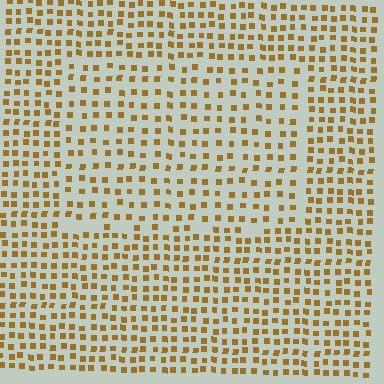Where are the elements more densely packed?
The elements are more densely packed outside the rectangle boundary.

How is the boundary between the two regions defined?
The boundary is defined by a change in element density (approximately 1.5x ratio). All elements are the same color, size, and shape.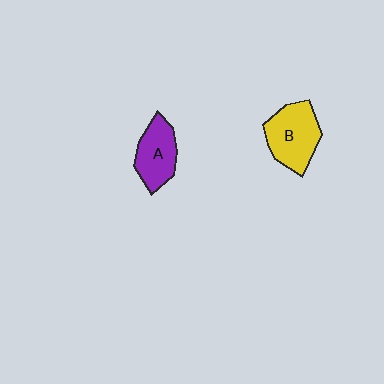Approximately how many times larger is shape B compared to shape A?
Approximately 1.2 times.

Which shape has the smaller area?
Shape A (purple).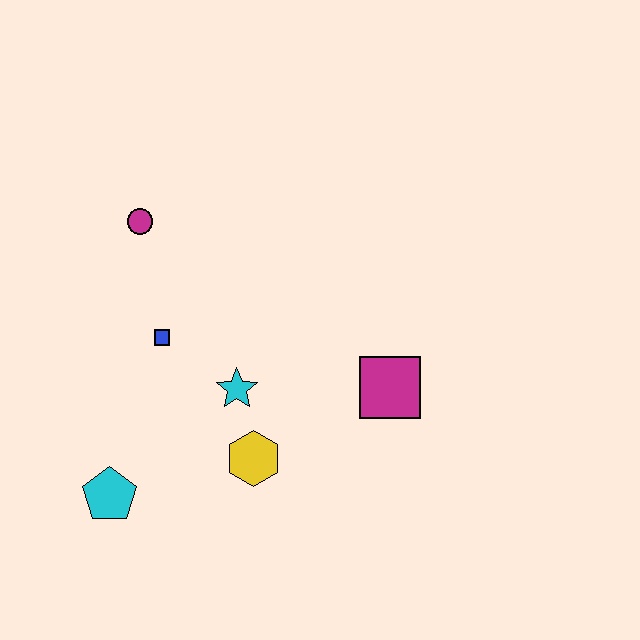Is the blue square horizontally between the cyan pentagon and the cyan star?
Yes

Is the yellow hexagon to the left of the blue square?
No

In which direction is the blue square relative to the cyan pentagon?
The blue square is above the cyan pentagon.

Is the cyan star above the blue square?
No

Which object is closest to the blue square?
The cyan star is closest to the blue square.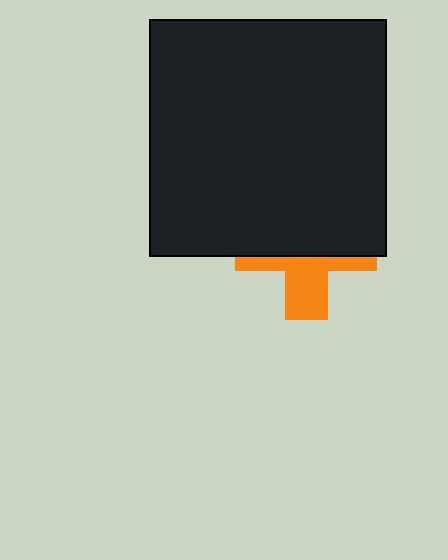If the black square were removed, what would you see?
You would see the complete orange cross.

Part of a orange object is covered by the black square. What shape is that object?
It is a cross.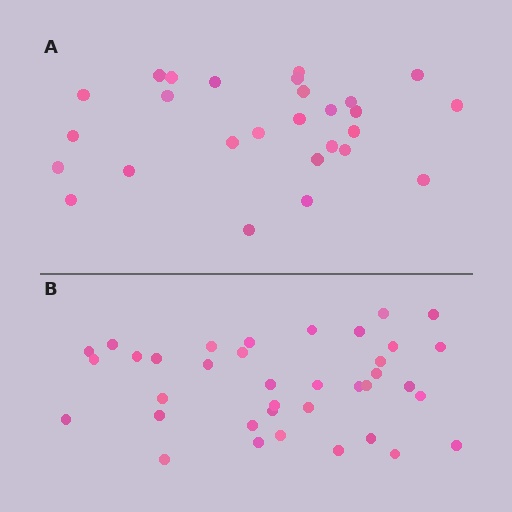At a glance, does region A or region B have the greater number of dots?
Region B (the bottom region) has more dots.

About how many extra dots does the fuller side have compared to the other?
Region B has roughly 10 or so more dots than region A.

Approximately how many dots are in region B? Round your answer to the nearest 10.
About 40 dots. (The exact count is 37, which rounds to 40.)